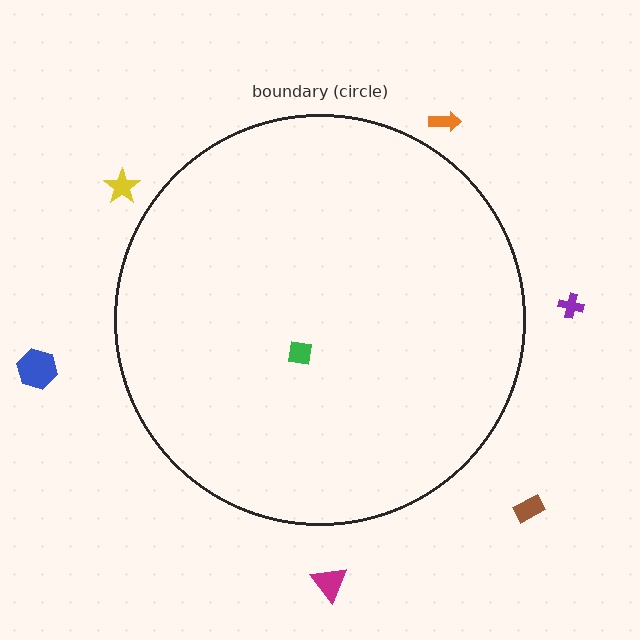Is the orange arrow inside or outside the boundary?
Outside.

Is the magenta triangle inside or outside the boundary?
Outside.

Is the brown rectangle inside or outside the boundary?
Outside.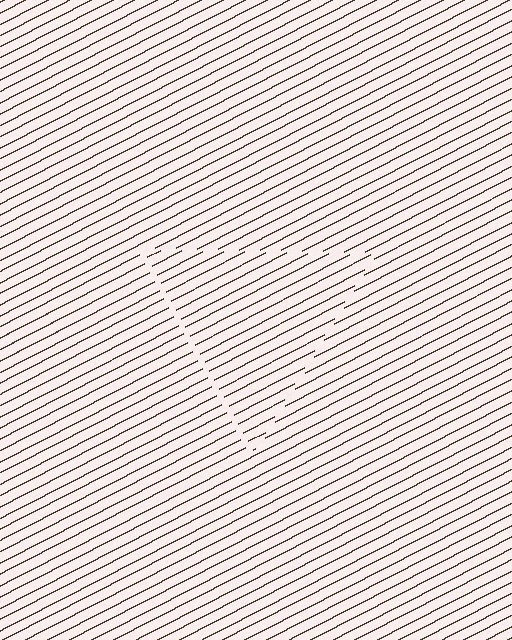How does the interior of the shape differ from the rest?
The interior of the shape contains the same grating, shifted by half a period — the contour is defined by the phase discontinuity where line-ends from the inner and outer gratings abut.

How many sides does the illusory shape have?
3 sides — the line-ends trace a triangle.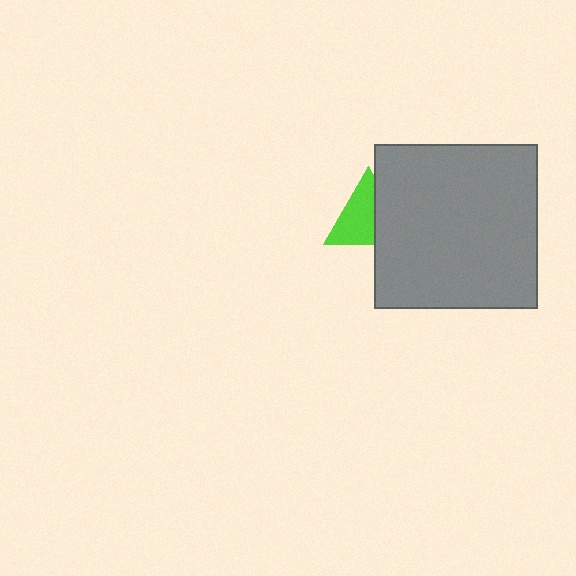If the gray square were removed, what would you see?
You would see the complete lime triangle.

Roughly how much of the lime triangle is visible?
About half of it is visible (roughly 61%).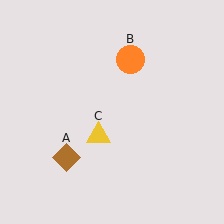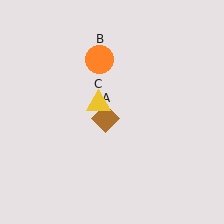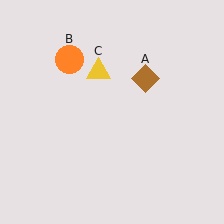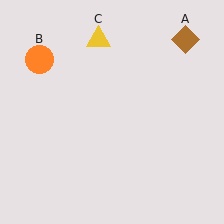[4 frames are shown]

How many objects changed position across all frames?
3 objects changed position: brown diamond (object A), orange circle (object B), yellow triangle (object C).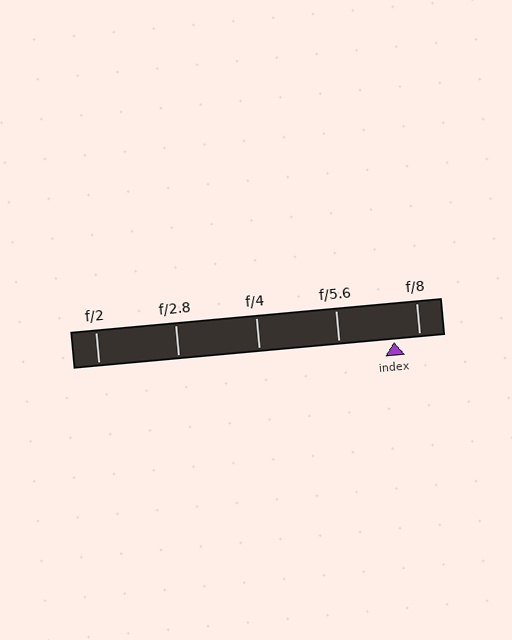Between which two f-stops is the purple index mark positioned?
The index mark is between f/5.6 and f/8.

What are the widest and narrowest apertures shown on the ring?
The widest aperture shown is f/2 and the narrowest is f/8.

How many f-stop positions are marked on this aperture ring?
There are 5 f-stop positions marked.